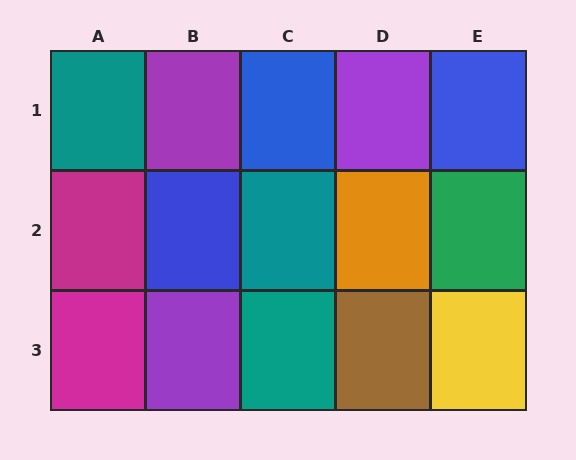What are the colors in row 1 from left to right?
Teal, purple, blue, purple, blue.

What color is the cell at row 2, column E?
Green.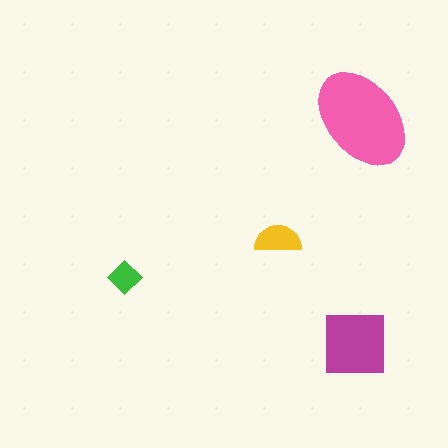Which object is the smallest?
The green diamond.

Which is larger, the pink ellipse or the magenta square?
The pink ellipse.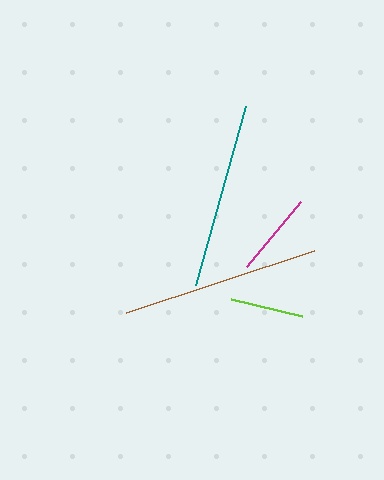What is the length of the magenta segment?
The magenta segment is approximately 85 pixels long.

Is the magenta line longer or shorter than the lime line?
The magenta line is longer than the lime line.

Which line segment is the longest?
The brown line is the longest at approximately 198 pixels.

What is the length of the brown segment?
The brown segment is approximately 198 pixels long.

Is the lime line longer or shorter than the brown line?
The brown line is longer than the lime line.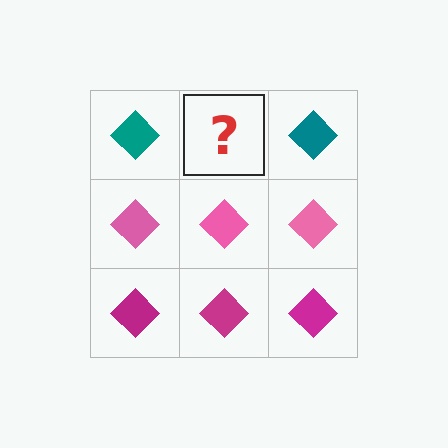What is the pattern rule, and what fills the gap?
The rule is that each row has a consistent color. The gap should be filled with a teal diamond.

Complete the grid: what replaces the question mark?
The question mark should be replaced with a teal diamond.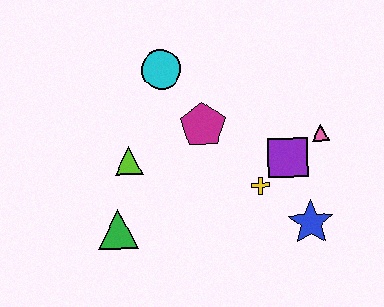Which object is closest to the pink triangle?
The purple square is closest to the pink triangle.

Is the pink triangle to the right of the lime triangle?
Yes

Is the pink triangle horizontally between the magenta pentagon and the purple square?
No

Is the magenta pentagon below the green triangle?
No